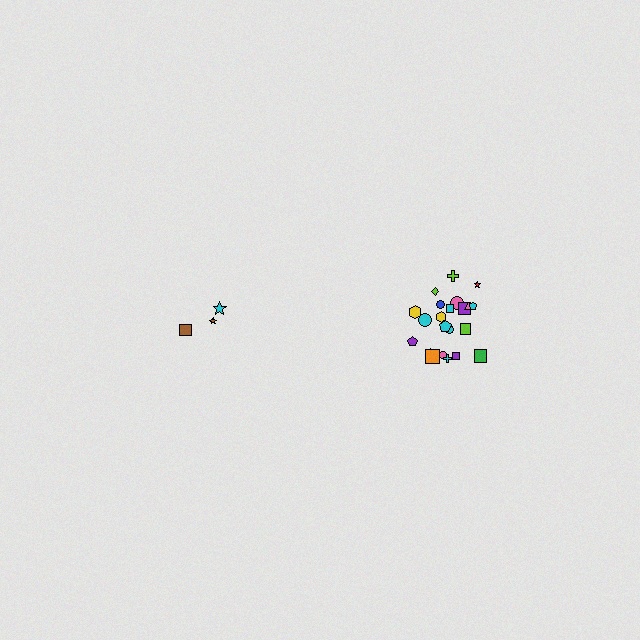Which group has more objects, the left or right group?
The right group.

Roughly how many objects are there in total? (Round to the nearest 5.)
Roughly 25 objects in total.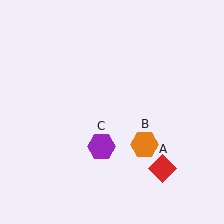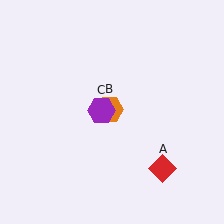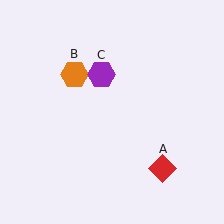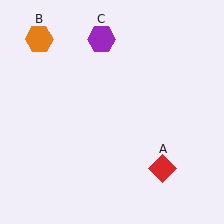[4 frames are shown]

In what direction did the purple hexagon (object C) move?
The purple hexagon (object C) moved up.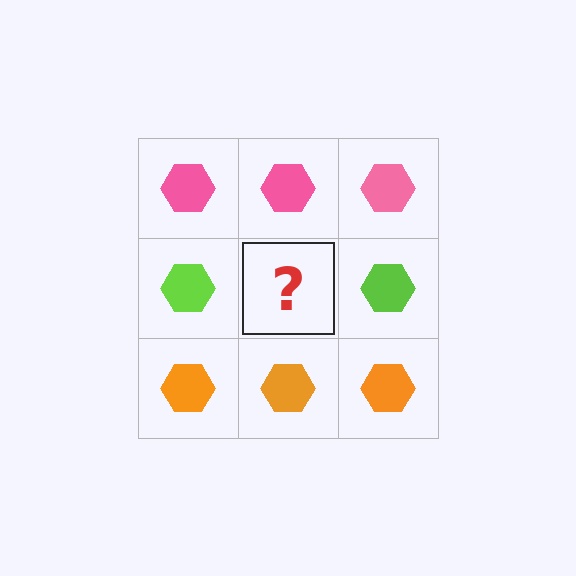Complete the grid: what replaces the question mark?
The question mark should be replaced with a lime hexagon.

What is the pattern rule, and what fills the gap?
The rule is that each row has a consistent color. The gap should be filled with a lime hexagon.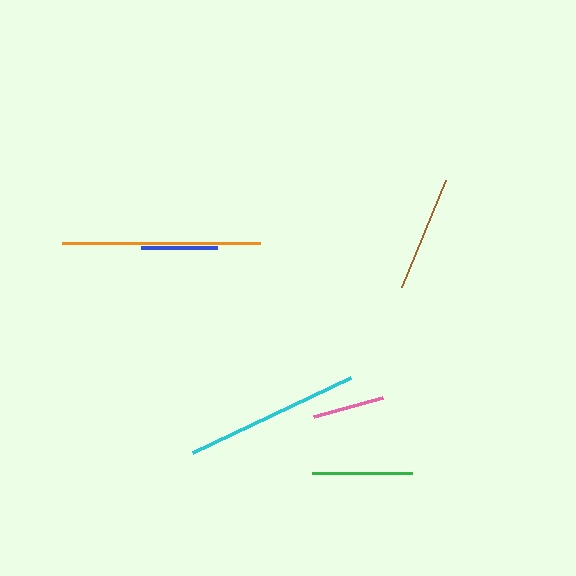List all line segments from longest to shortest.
From longest to shortest: orange, cyan, brown, green, blue, pink.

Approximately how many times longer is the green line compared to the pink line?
The green line is approximately 1.4 times the length of the pink line.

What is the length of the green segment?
The green segment is approximately 100 pixels long.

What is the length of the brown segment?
The brown segment is approximately 116 pixels long.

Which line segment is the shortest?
The pink line is the shortest at approximately 72 pixels.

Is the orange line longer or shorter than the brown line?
The orange line is longer than the brown line.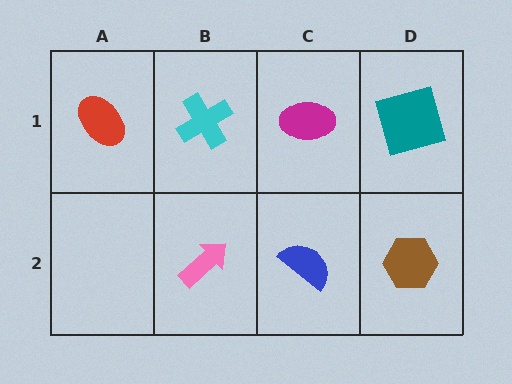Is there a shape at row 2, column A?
No, that cell is empty.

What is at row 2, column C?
A blue semicircle.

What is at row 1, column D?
A teal square.